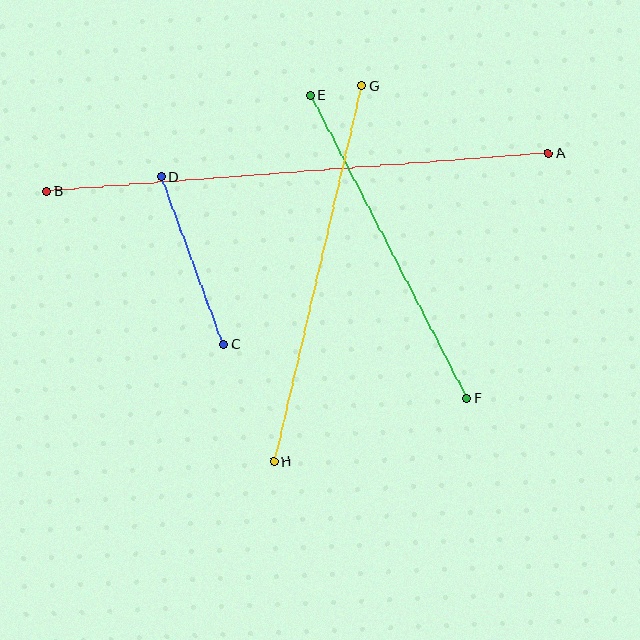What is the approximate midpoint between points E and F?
The midpoint is at approximately (389, 247) pixels.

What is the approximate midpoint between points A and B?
The midpoint is at approximately (297, 173) pixels.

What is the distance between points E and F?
The distance is approximately 341 pixels.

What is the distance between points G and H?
The distance is approximately 386 pixels.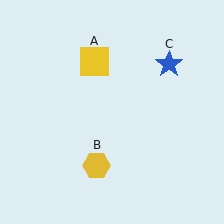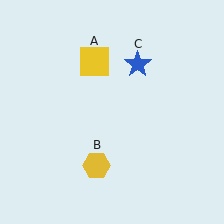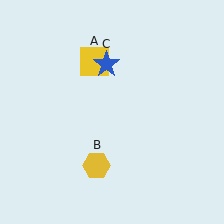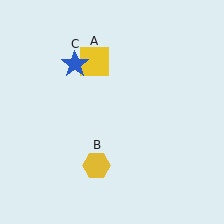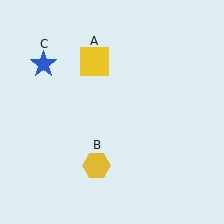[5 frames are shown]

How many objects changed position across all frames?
1 object changed position: blue star (object C).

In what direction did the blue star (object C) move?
The blue star (object C) moved left.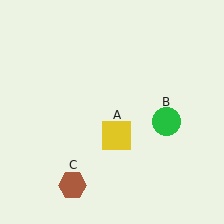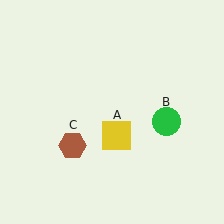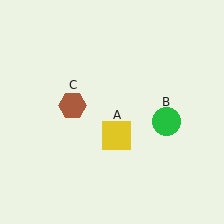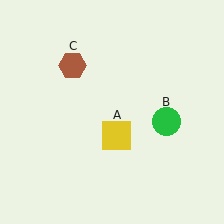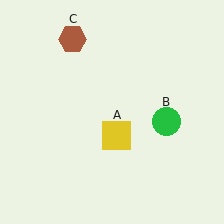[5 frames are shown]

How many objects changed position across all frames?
1 object changed position: brown hexagon (object C).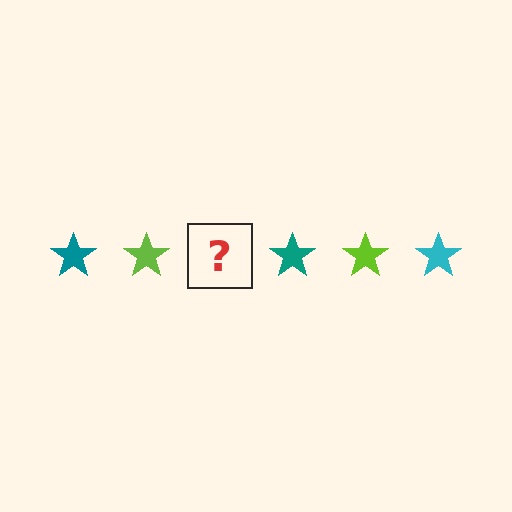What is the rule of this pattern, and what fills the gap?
The rule is that the pattern cycles through teal, lime, cyan stars. The gap should be filled with a cyan star.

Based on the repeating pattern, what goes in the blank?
The blank should be a cyan star.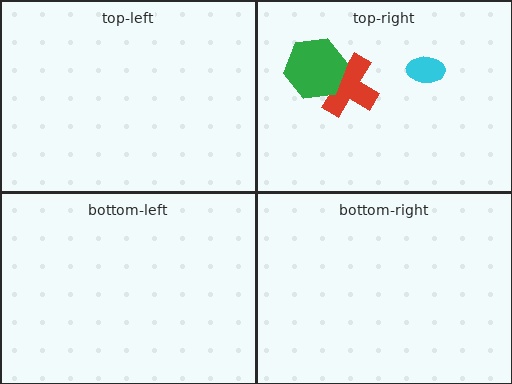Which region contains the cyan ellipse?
The top-right region.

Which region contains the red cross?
The top-right region.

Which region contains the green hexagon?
The top-right region.